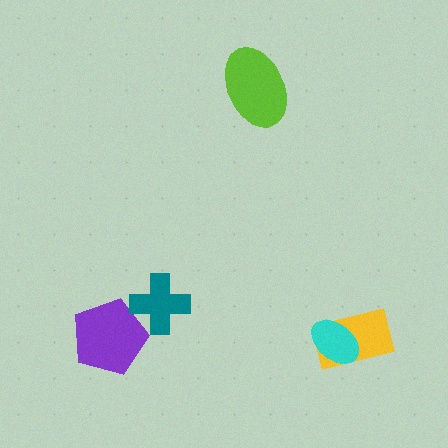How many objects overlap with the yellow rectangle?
1 object overlaps with the yellow rectangle.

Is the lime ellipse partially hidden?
No, no other shape covers it.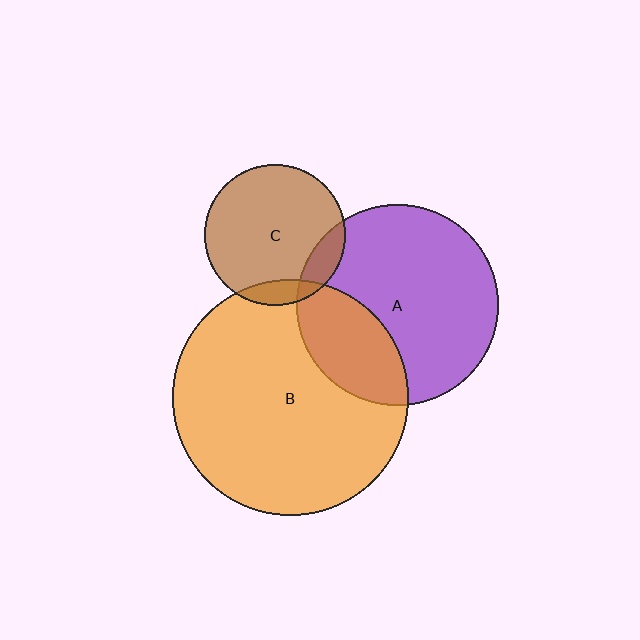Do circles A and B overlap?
Yes.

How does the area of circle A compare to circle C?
Approximately 2.1 times.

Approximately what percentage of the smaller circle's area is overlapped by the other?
Approximately 30%.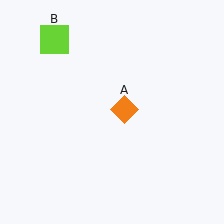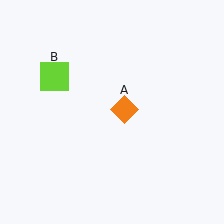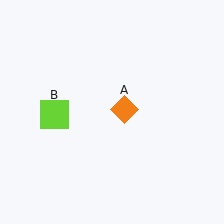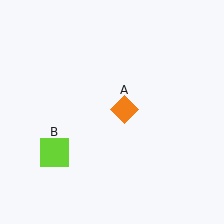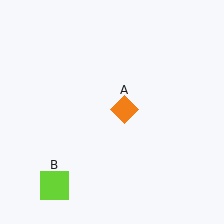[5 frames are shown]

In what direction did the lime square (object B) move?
The lime square (object B) moved down.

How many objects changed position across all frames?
1 object changed position: lime square (object B).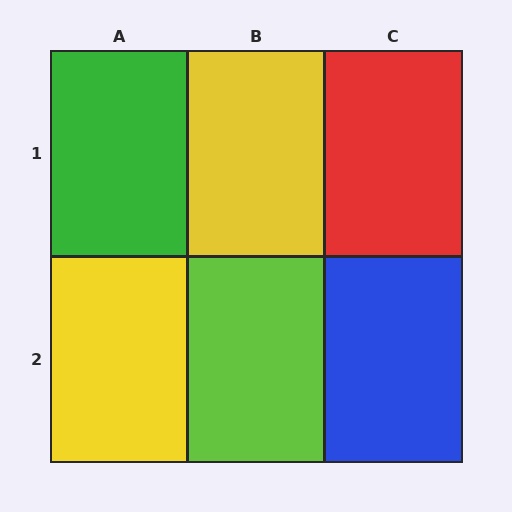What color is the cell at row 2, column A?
Yellow.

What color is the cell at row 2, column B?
Lime.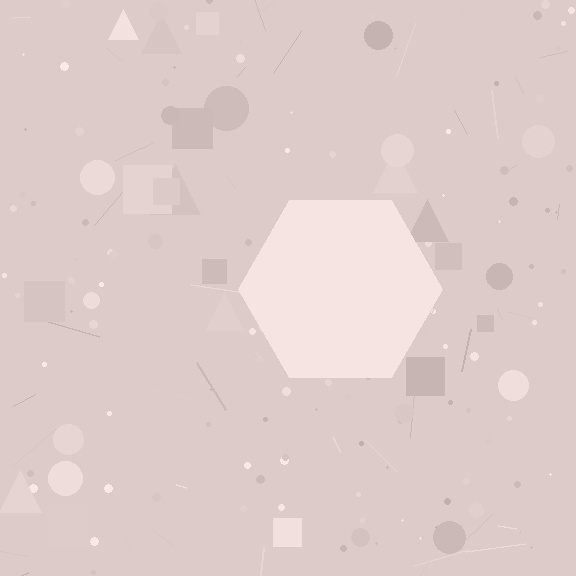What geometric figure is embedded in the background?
A hexagon is embedded in the background.